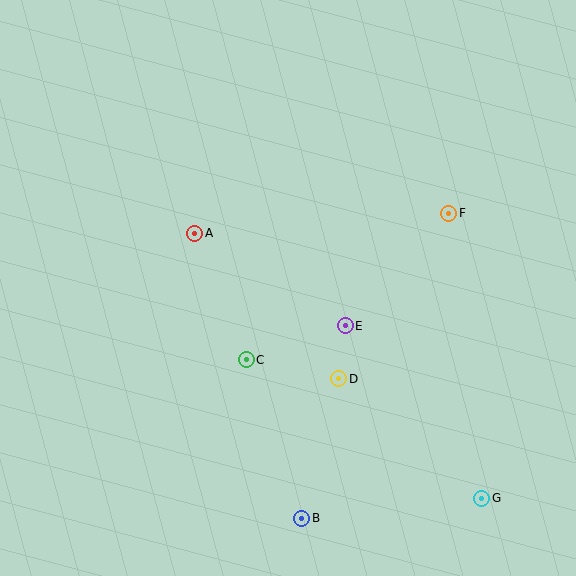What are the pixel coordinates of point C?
Point C is at (246, 360).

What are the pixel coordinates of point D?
Point D is at (339, 379).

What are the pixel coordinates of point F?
Point F is at (449, 213).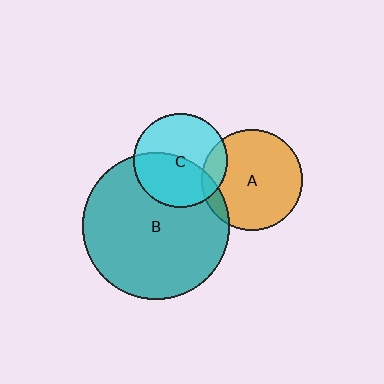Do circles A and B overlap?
Yes.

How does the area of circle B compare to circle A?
Approximately 2.1 times.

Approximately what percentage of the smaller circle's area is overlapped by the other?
Approximately 10%.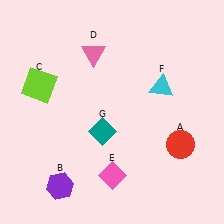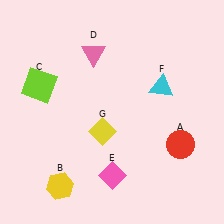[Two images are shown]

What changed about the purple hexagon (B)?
In Image 1, B is purple. In Image 2, it changed to yellow.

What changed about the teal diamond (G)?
In Image 1, G is teal. In Image 2, it changed to yellow.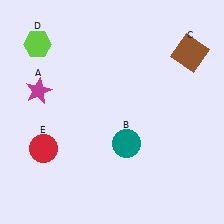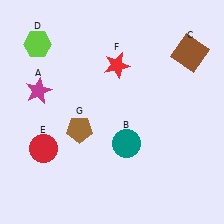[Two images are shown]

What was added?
A red star (F), a brown pentagon (G) were added in Image 2.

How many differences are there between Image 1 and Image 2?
There are 2 differences between the two images.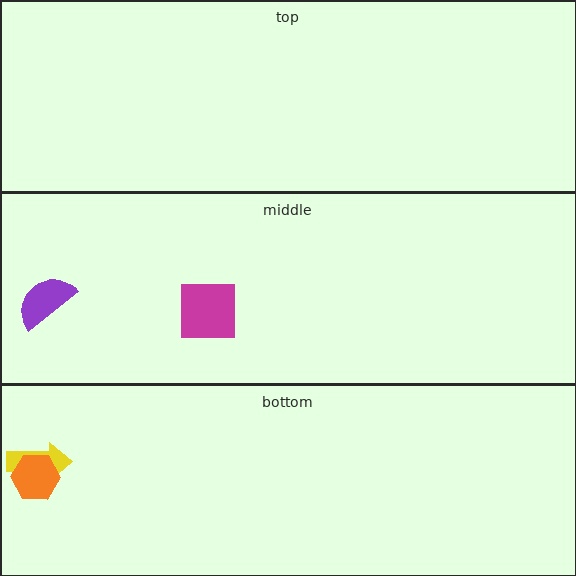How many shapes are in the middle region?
2.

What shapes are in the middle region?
The purple semicircle, the magenta square.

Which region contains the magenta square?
The middle region.